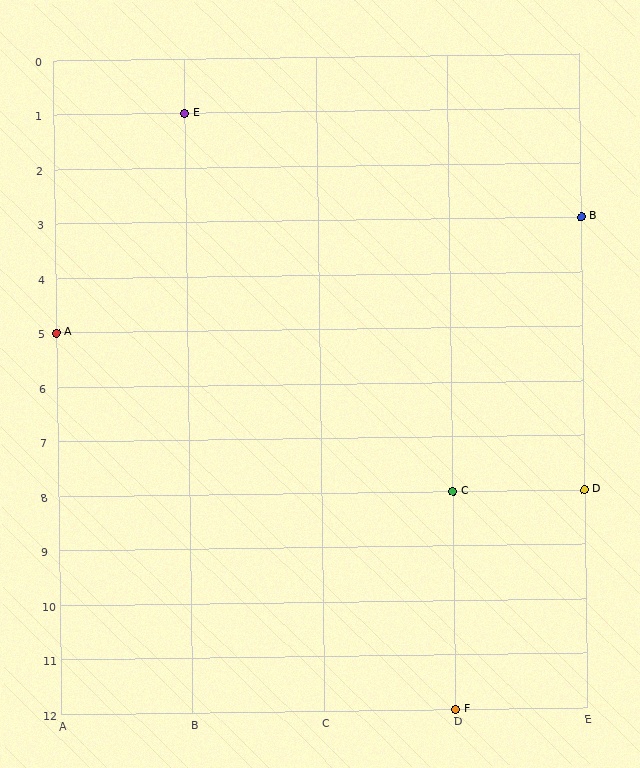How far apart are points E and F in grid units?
Points E and F are 2 columns and 11 rows apart (about 11.2 grid units diagonally).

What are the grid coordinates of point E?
Point E is at grid coordinates (B, 1).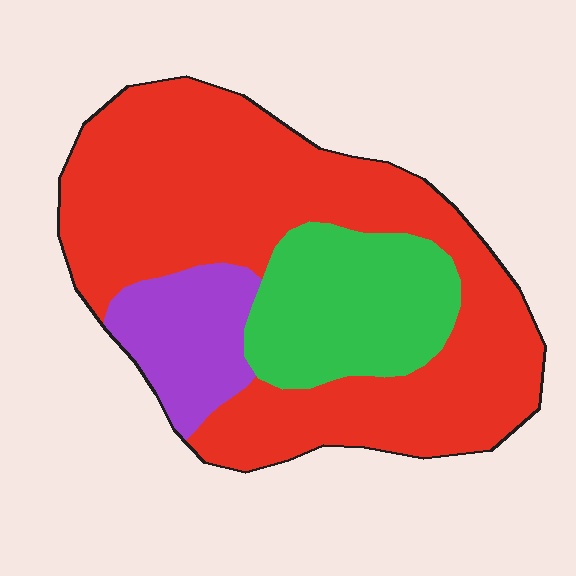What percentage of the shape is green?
Green takes up about one fifth (1/5) of the shape.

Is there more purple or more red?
Red.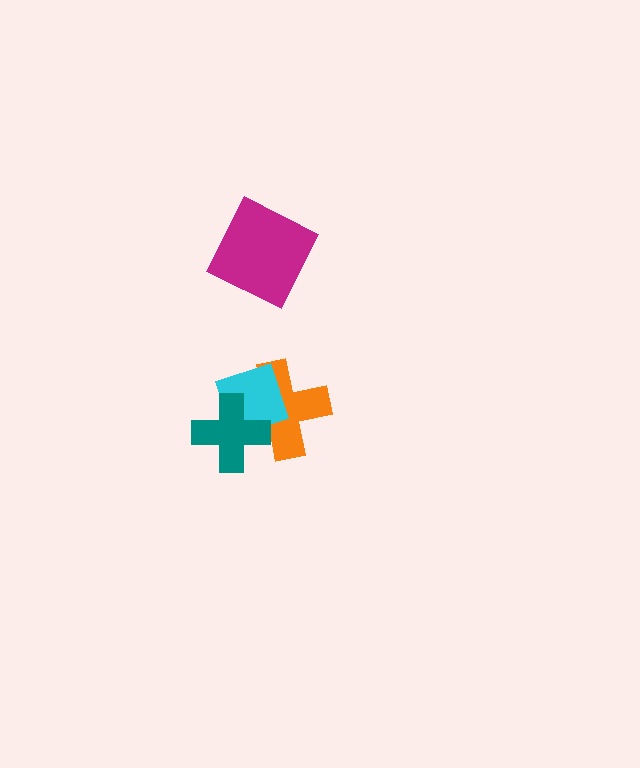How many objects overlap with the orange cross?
2 objects overlap with the orange cross.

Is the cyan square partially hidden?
Yes, it is partially covered by another shape.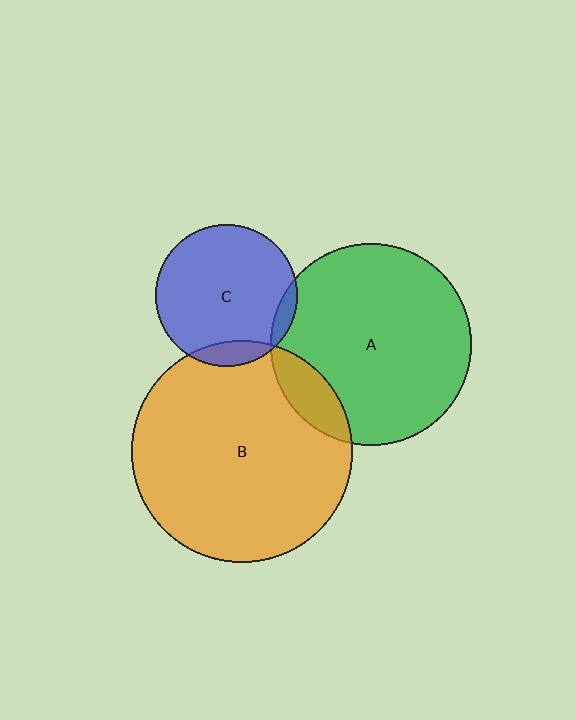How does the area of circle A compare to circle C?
Approximately 2.0 times.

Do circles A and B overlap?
Yes.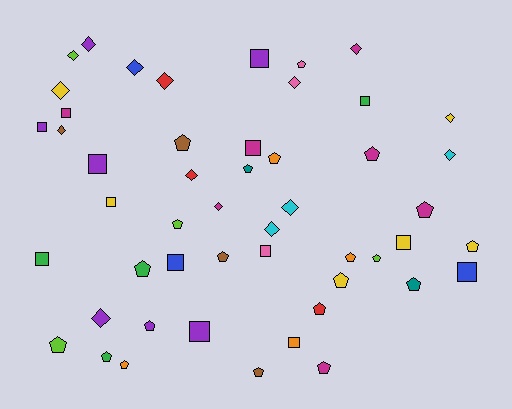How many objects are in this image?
There are 50 objects.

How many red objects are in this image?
There are 3 red objects.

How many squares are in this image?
There are 14 squares.